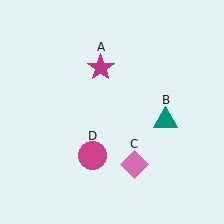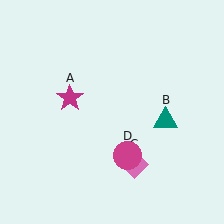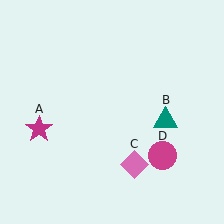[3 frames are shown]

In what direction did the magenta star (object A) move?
The magenta star (object A) moved down and to the left.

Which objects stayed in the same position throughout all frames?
Teal triangle (object B) and pink diamond (object C) remained stationary.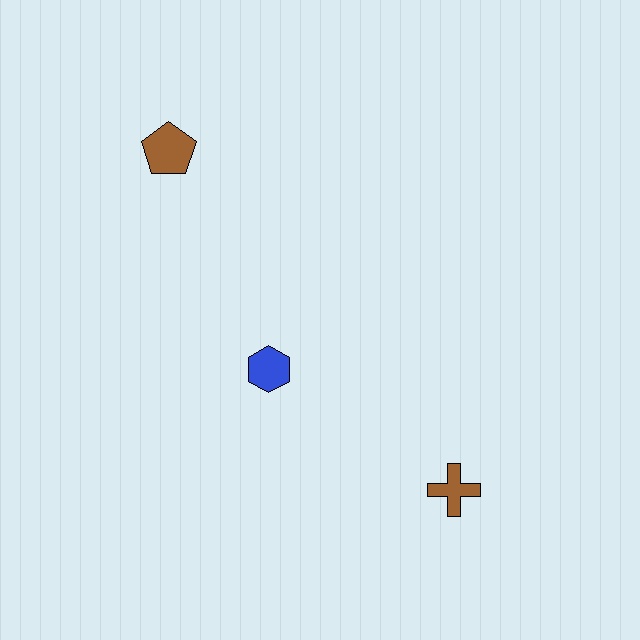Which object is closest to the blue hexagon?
The brown cross is closest to the blue hexagon.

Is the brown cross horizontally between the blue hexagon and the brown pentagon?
No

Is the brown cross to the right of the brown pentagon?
Yes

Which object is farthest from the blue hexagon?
The brown pentagon is farthest from the blue hexagon.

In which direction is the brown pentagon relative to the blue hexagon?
The brown pentagon is above the blue hexagon.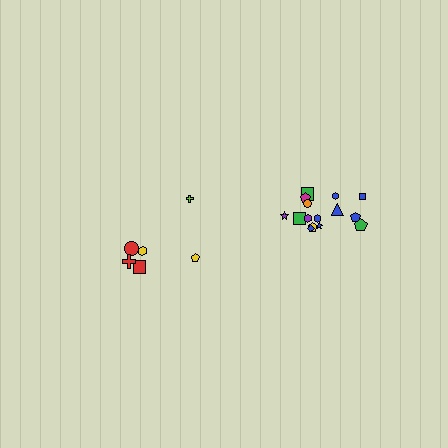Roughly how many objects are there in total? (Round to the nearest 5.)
Roughly 20 objects in total.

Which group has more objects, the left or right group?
The right group.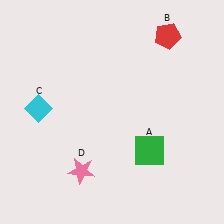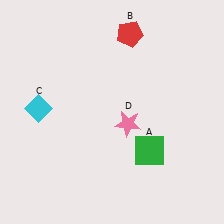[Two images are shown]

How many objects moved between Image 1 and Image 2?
2 objects moved between the two images.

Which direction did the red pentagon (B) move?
The red pentagon (B) moved left.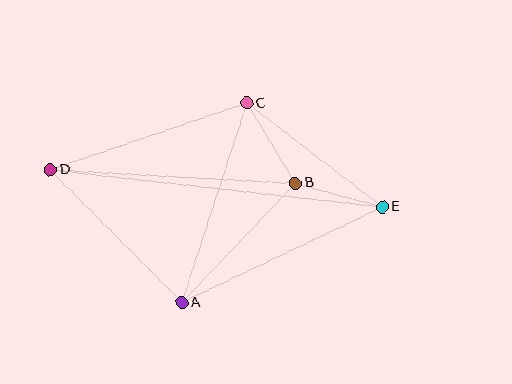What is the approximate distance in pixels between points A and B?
The distance between A and B is approximately 165 pixels.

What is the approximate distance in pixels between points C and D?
The distance between C and D is approximately 207 pixels.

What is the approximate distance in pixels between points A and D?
The distance between A and D is approximately 187 pixels.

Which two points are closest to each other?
Points B and E are closest to each other.